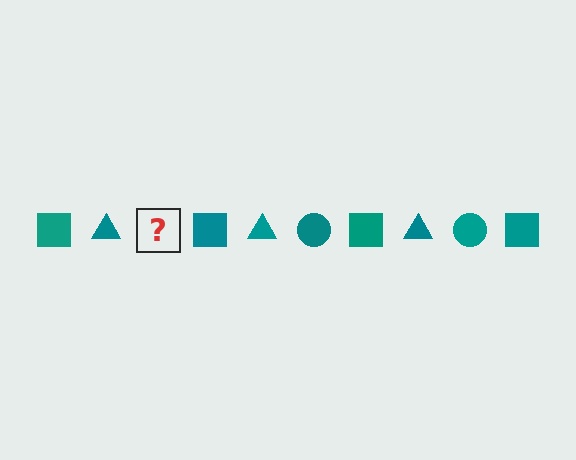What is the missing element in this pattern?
The missing element is a teal circle.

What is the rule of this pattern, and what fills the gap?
The rule is that the pattern cycles through square, triangle, circle shapes in teal. The gap should be filled with a teal circle.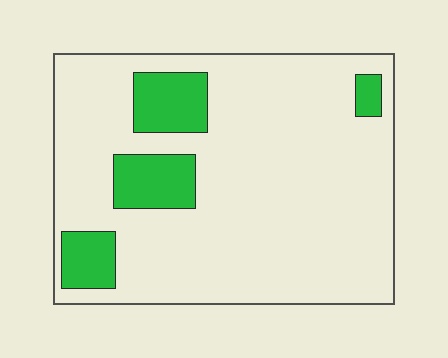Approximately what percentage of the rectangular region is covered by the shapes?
Approximately 15%.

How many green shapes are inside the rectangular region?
4.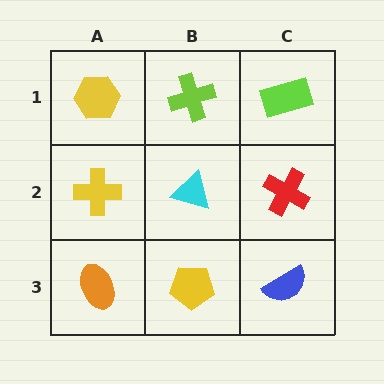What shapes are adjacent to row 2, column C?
A lime rectangle (row 1, column C), a blue semicircle (row 3, column C), a cyan triangle (row 2, column B).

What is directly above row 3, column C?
A red cross.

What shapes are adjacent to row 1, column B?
A cyan triangle (row 2, column B), a yellow hexagon (row 1, column A), a lime rectangle (row 1, column C).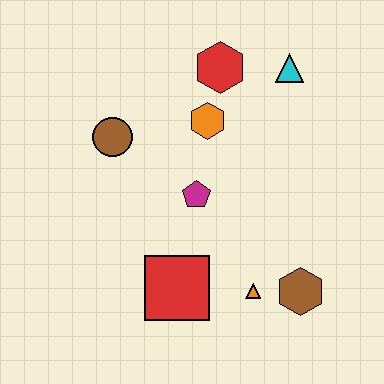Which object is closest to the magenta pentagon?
The orange hexagon is closest to the magenta pentagon.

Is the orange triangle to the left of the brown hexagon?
Yes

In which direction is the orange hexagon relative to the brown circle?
The orange hexagon is to the right of the brown circle.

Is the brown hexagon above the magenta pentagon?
No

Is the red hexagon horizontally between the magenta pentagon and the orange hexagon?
No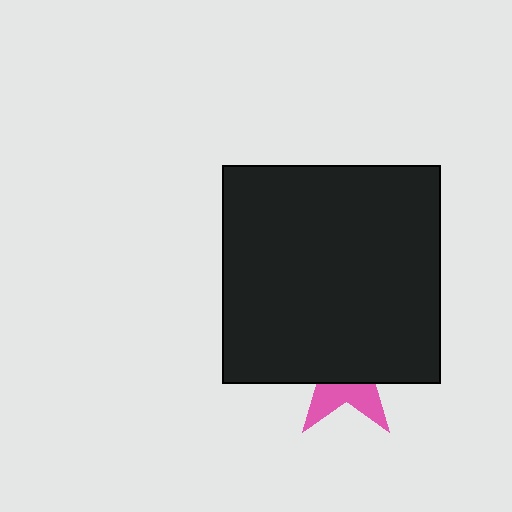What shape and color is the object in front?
The object in front is a black square.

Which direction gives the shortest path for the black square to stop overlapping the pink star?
Moving up gives the shortest separation.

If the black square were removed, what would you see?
You would see the complete pink star.